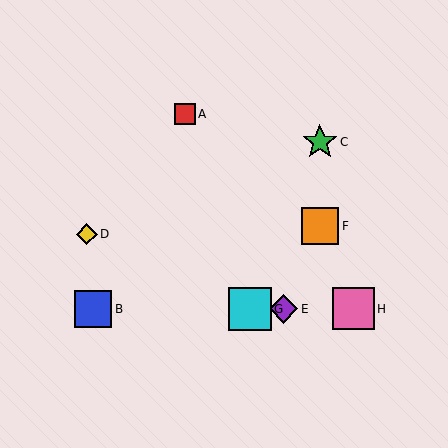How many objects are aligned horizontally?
4 objects (B, E, G, H) are aligned horizontally.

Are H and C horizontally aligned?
No, H is at y≈309 and C is at y≈142.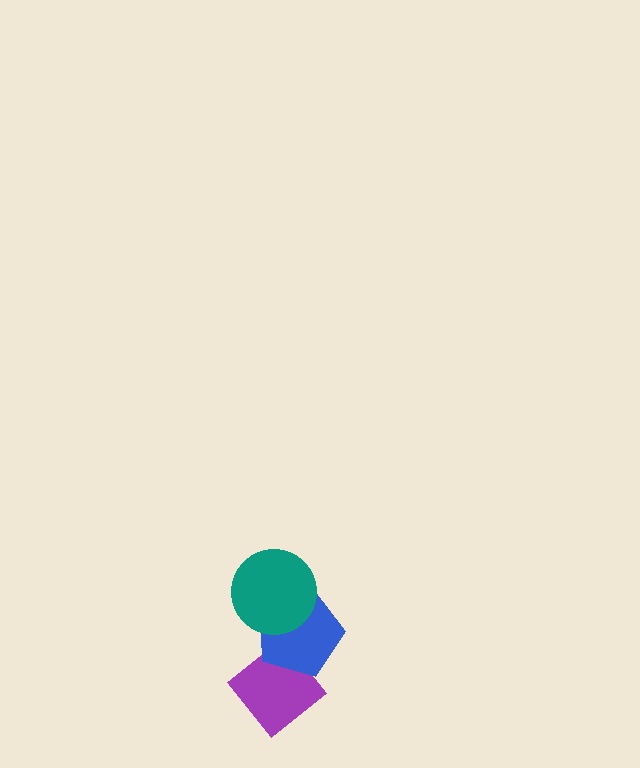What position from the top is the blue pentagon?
The blue pentagon is 2nd from the top.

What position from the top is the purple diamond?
The purple diamond is 3rd from the top.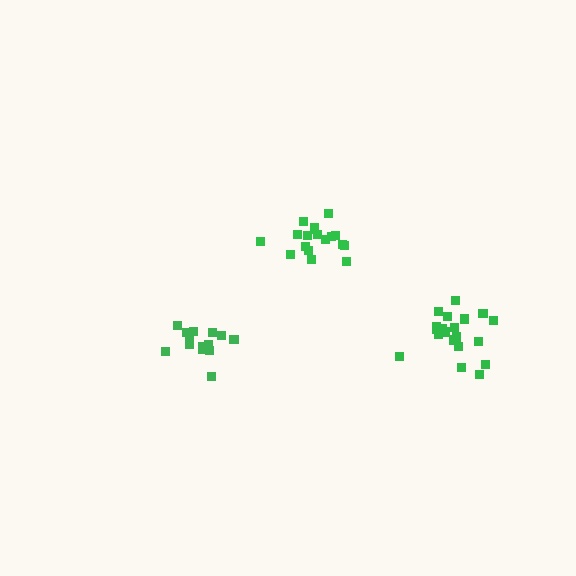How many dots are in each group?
Group 1: 14 dots, Group 2: 18 dots, Group 3: 20 dots (52 total).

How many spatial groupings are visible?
There are 3 spatial groupings.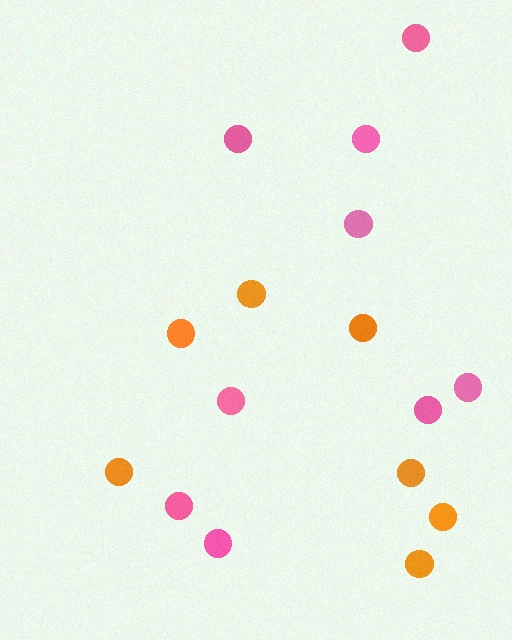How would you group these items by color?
There are 2 groups: one group of orange circles (7) and one group of pink circles (9).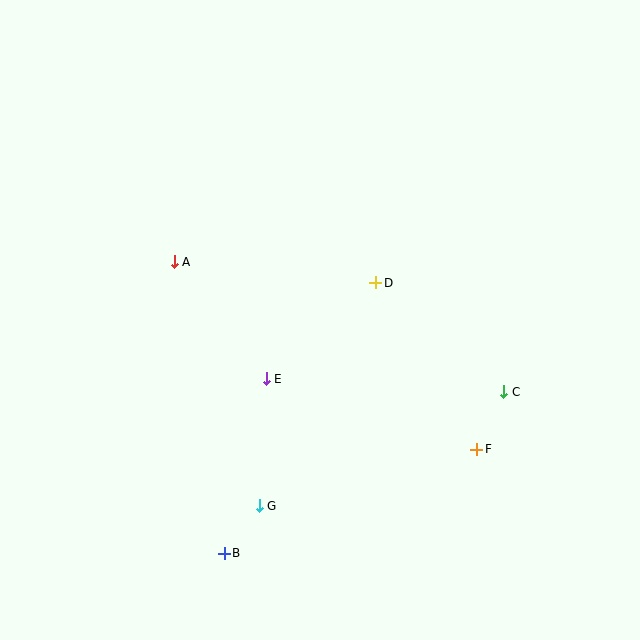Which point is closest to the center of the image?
Point D at (376, 283) is closest to the center.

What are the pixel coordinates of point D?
Point D is at (376, 283).